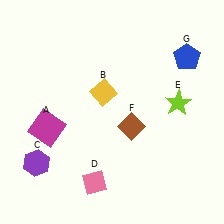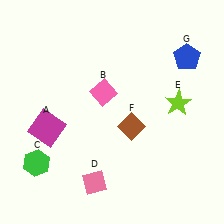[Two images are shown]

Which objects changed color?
B changed from yellow to pink. C changed from purple to green.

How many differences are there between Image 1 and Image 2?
There are 2 differences between the two images.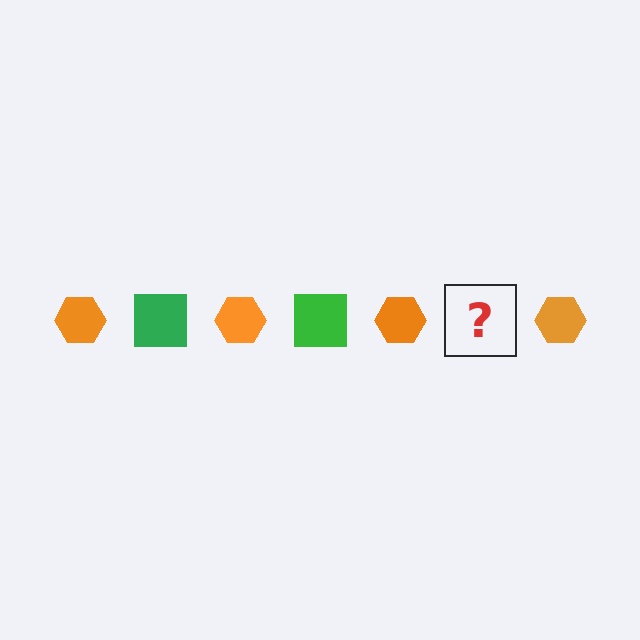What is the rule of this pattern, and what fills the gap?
The rule is that the pattern alternates between orange hexagon and green square. The gap should be filled with a green square.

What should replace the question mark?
The question mark should be replaced with a green square.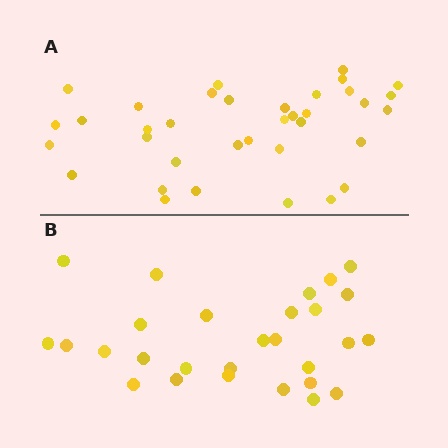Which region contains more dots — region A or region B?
Region A (the top region) has more dots.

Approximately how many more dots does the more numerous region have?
Region A has roughly 8 or so more dots than region B.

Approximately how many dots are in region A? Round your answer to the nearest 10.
About 40 dots. (The exact count is 36, which rounds to 40.)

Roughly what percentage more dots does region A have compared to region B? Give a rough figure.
About 30% more.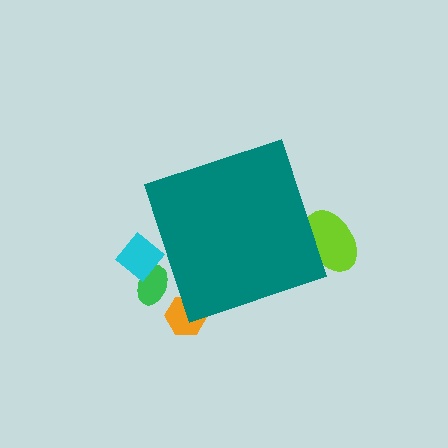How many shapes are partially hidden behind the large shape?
4 shapes are partially hidden.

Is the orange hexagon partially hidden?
Yes, the orange hexagon is partially hidden behind the teal diamond.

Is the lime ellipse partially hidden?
Yes, the lime ellipse is partially hidden behind the teal diamond.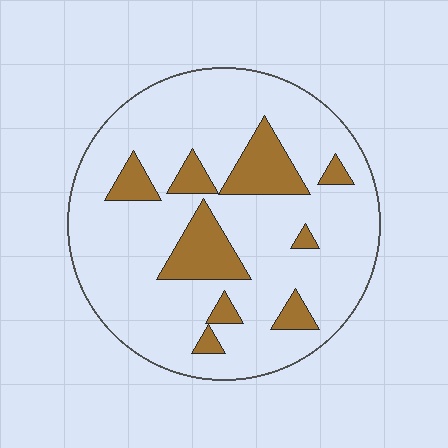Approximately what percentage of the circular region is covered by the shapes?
Approximately 20%.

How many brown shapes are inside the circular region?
9.